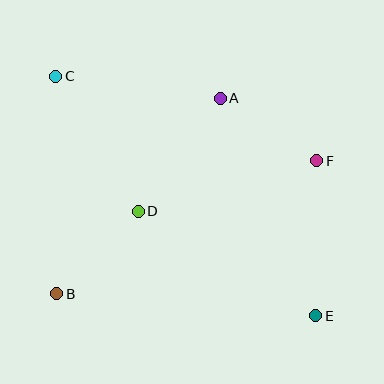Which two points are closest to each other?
Points A and F are closest to each other.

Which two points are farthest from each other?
Points C and E are farthest from each other.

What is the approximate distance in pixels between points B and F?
The distance between B and F is approximately 292 pixels.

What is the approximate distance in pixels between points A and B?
The distance between A and B is approximately 255 pixels.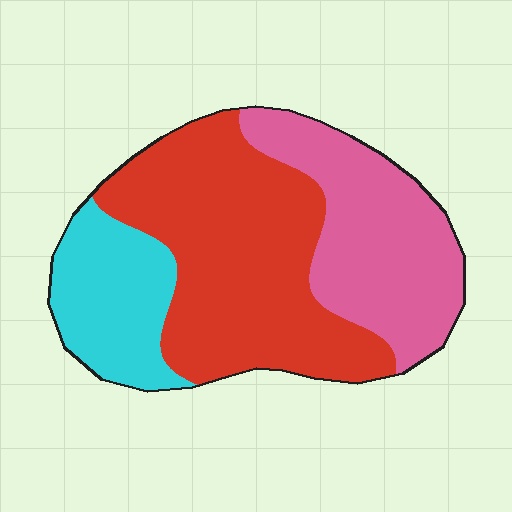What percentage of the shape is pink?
Pink takes up between a sixth and a third of the shape.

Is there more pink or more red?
Red.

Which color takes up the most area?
Red, at roughly 50%.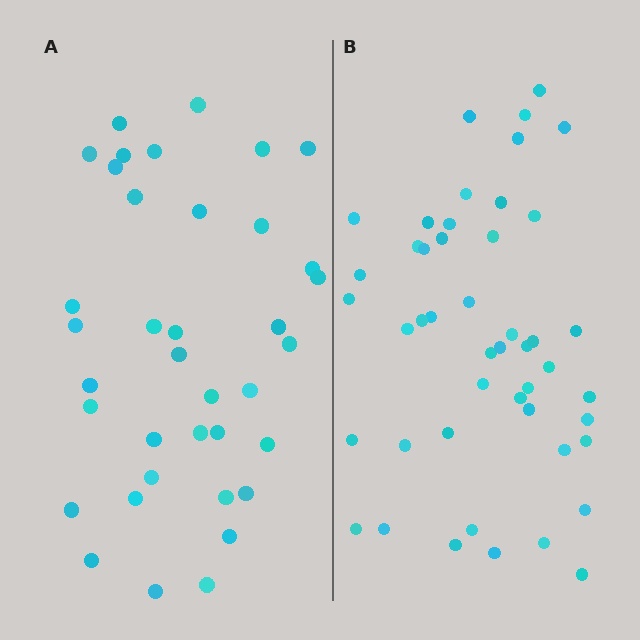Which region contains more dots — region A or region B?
Region B (the right region) has more dots.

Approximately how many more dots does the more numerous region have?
Region B has roughly 10 or so more dots than region A.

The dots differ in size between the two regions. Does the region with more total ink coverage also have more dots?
No. Region A has more total ink coverage because its dots are larger, but region B actually contains more individual dots. Total area can be misleading — the number of items is what matters here.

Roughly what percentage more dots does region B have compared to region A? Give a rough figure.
About 25% more.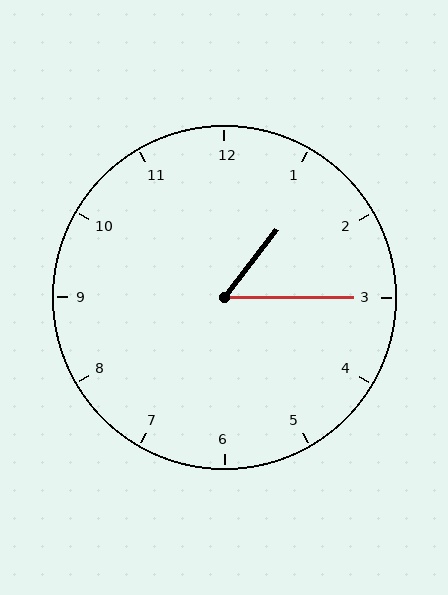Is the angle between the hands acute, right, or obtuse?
It is acute.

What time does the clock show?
1:15.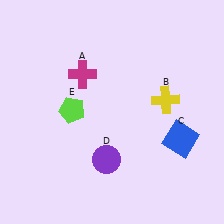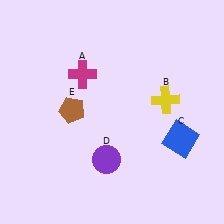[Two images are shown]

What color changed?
The pentagon (E) changed from lime in Image 1 to brown in Image 2.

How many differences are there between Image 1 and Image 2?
There is 1 difference between the two images.